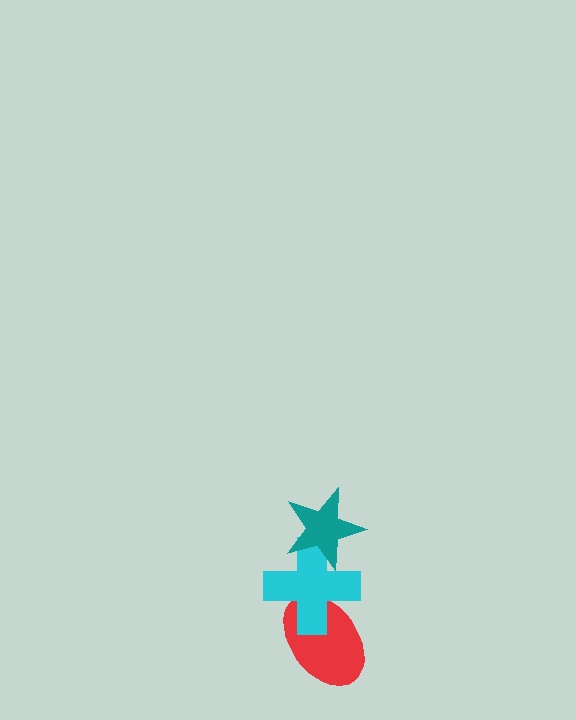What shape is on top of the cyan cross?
The teal star is on top of the cyan cross.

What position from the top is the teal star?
The teal star is 1st from the top.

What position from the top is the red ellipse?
The red ellipse is 3rd from the top.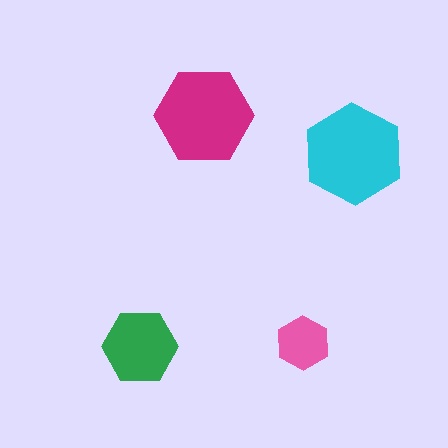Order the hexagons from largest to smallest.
the cyan one, the magenta one, the green one, the pink one.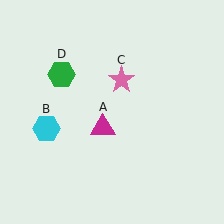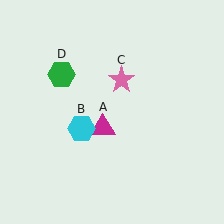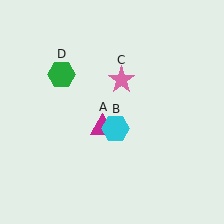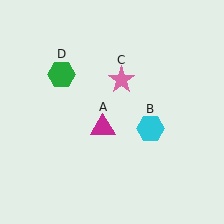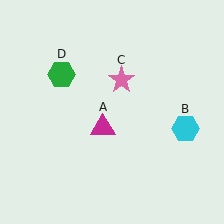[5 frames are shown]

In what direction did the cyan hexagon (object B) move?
The cyan hexagon (object B) moved right.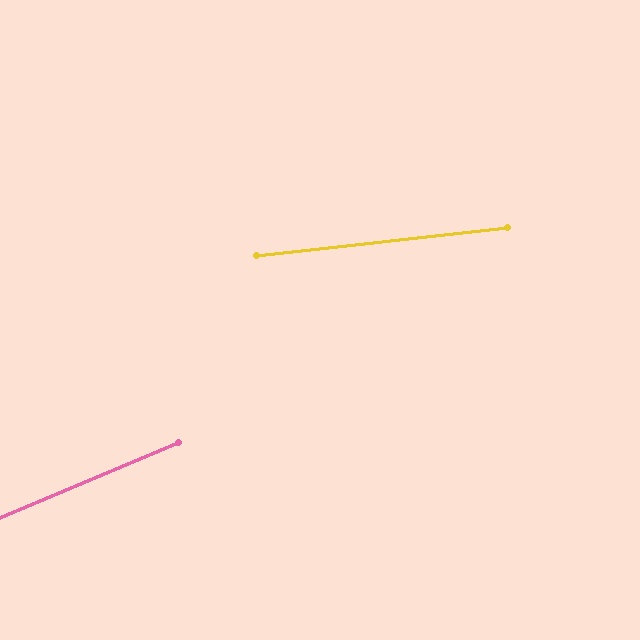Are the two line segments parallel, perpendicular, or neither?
Neither parallel nor perpendicular — they differ by about 16°.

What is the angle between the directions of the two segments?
Approximately 16 degrees.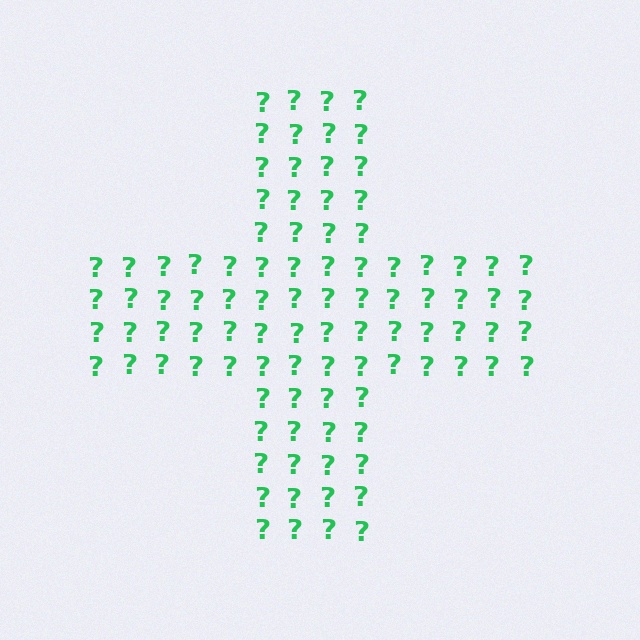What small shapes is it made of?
It is made of small question marks.